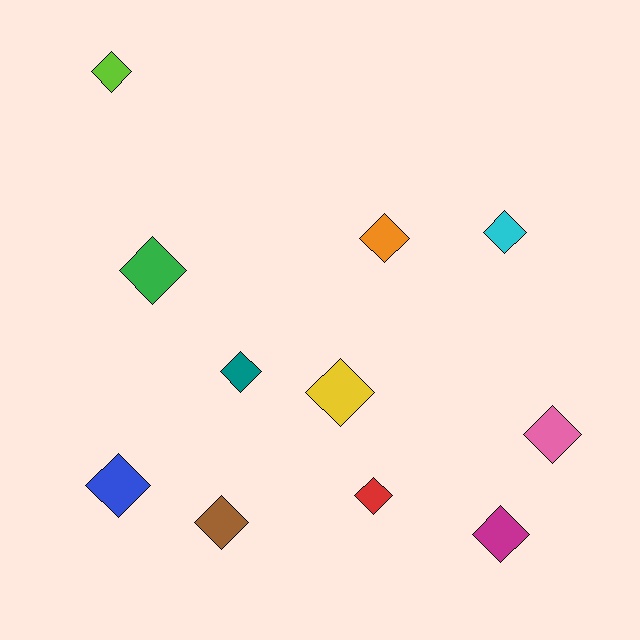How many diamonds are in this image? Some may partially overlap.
There are 11 diamonds.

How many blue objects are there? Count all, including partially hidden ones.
There is 1 blue object.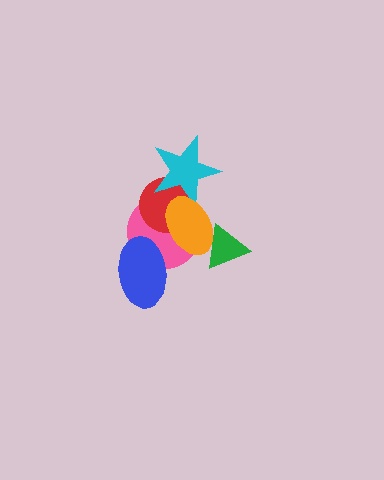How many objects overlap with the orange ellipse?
4 objects overlap with the orange ellipse.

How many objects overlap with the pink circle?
4 objects overlap with the pink circle.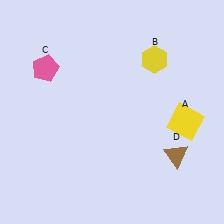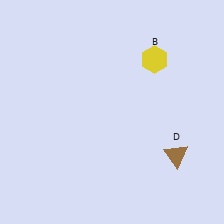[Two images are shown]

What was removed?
The pink pentagon (C), the yellow square (A) were removed in Image 2.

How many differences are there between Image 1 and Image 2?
There are 2 differences between the two images.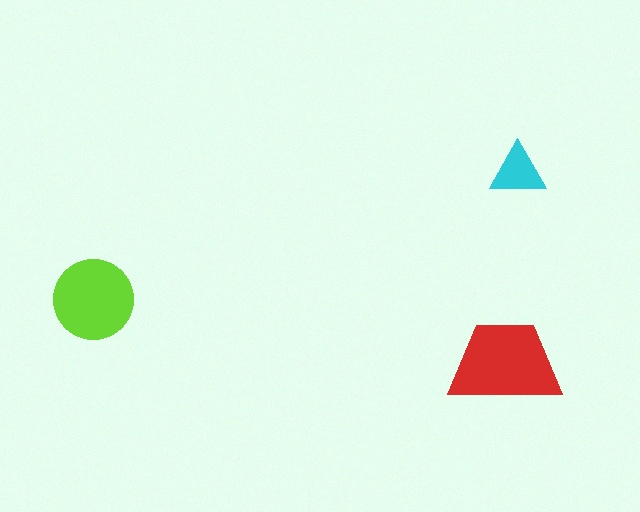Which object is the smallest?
The cyan triangle.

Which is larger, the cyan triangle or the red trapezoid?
The red trapezoid.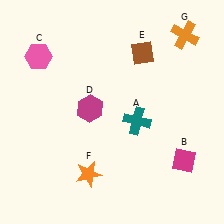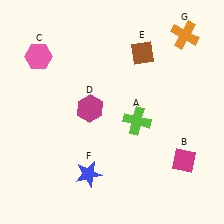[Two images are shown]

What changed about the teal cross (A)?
In Image 1, A is teal. In Image 2, it changed to lime.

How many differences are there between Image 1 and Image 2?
There are 2 differences between the two images.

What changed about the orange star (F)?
In Image 1, F is orange. In Image 2, it changed to blue.